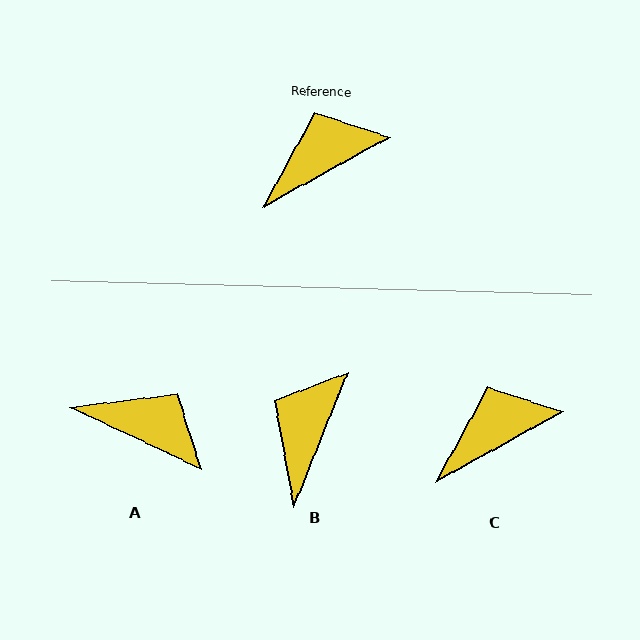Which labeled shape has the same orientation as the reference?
C.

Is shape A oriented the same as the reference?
No, it is off by about 54 degrees.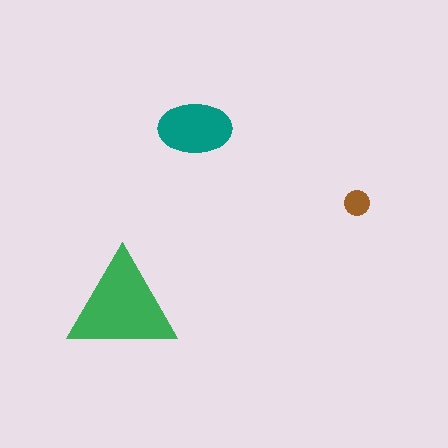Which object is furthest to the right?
The brown circle is rightmost.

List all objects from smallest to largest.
The brown circle, the teal ellipse, the green triangle.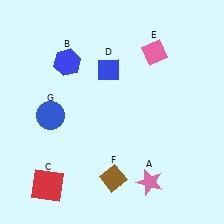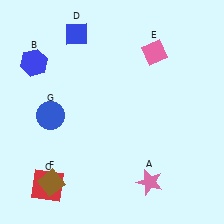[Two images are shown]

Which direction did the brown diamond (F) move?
The brown diamond (F) moved left.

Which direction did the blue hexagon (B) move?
The blue hexagon (B) moved left.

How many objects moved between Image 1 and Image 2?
3 objects moved between the two images.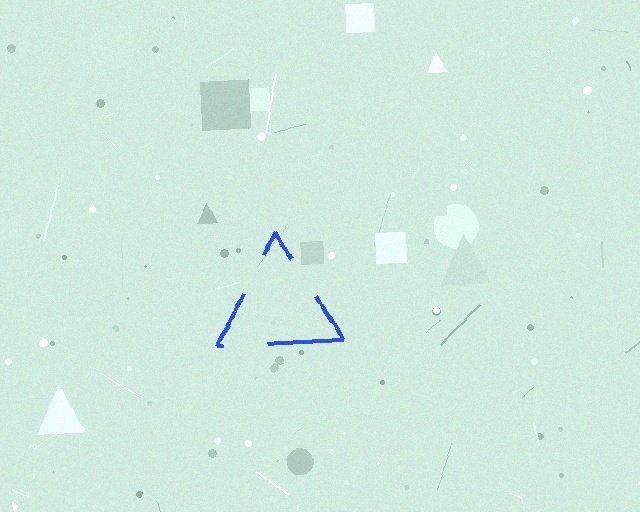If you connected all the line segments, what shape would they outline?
They would outline a triangle.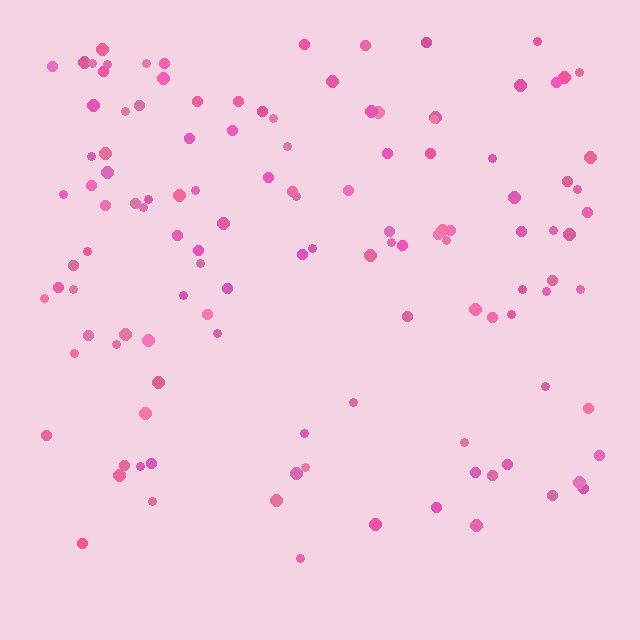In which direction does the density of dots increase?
From bottom to top, with the top side densest.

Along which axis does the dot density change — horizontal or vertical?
Vertical.